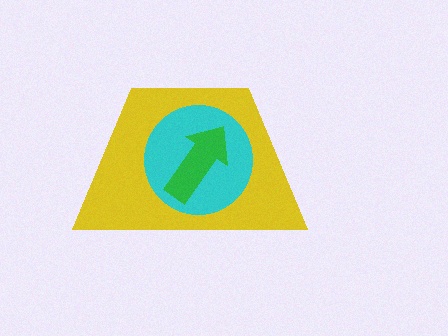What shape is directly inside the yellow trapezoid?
The cyan circle.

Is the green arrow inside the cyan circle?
Yes.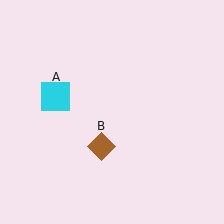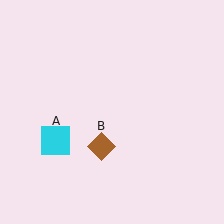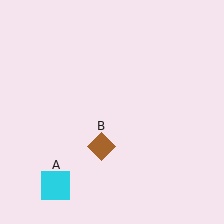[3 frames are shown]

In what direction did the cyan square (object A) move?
The cyan square (object A) moved down.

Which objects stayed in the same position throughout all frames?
Brown diamond (object B) remained stationary.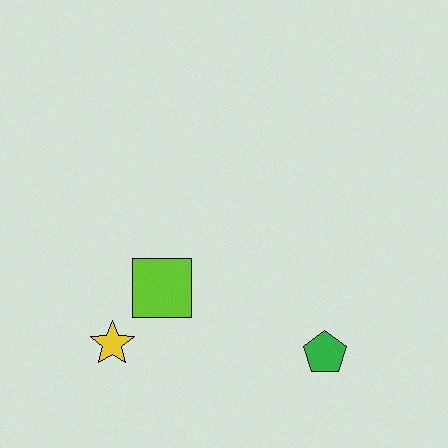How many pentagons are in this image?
There is 1 pentagon.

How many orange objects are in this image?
There are no orange objects.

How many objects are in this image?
There are 3 objects.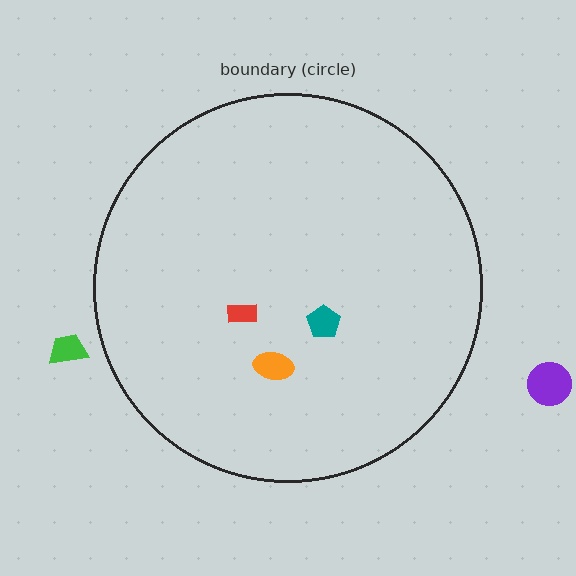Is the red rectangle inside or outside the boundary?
Inside.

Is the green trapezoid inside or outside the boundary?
Outside.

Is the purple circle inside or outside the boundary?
Outside.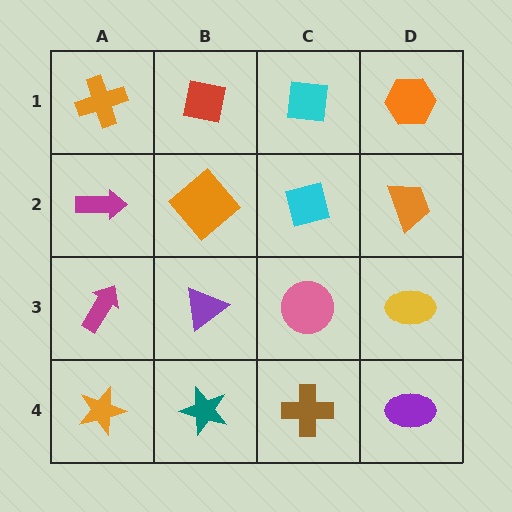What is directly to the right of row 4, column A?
A teal star.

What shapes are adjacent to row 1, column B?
An orange diamond (row 2, column B), an orange cross (row 1, column A), a cyan square (row 1, column C).